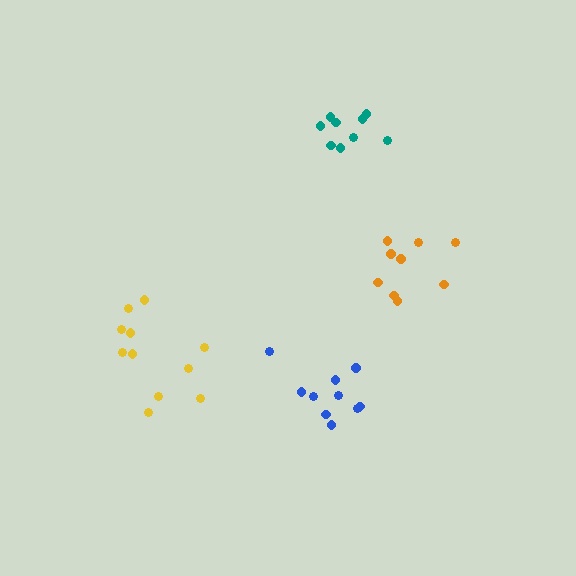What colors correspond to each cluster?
The clusters are colored: orange, blue, yellow, teal.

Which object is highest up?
The teal cluster is topmost.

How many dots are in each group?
Group 1: 9 dots, Group 2: 10 dots, Group 3: 11 dots, Group 4: 9 dots (39 total).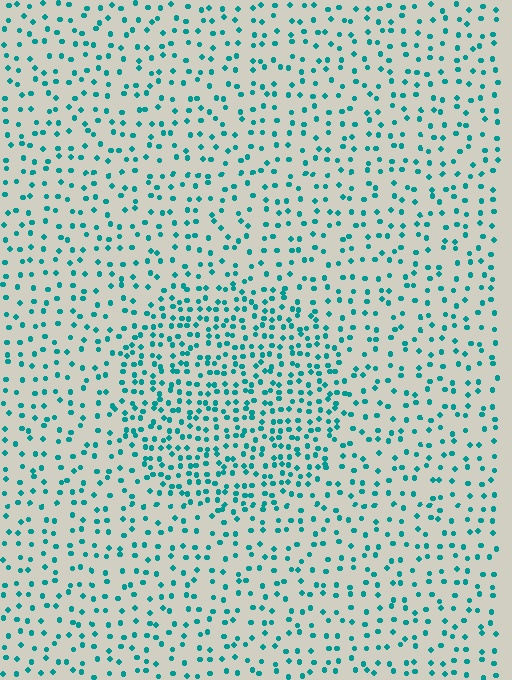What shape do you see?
I see a circle.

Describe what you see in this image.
The image contains small teal elements arranged at two different densities. A circle-shaped region is visible where the elements are more densely packed than the surrounding area.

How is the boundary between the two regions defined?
The boundary is defined by a change in element density (approximately 1.9x ratio). All elements are the same color, size, and shape.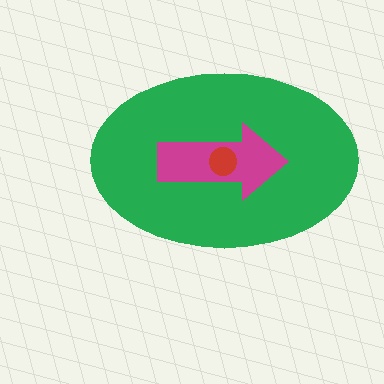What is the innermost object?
The red circle.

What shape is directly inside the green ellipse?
The magenta arrow.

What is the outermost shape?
The green ellipse.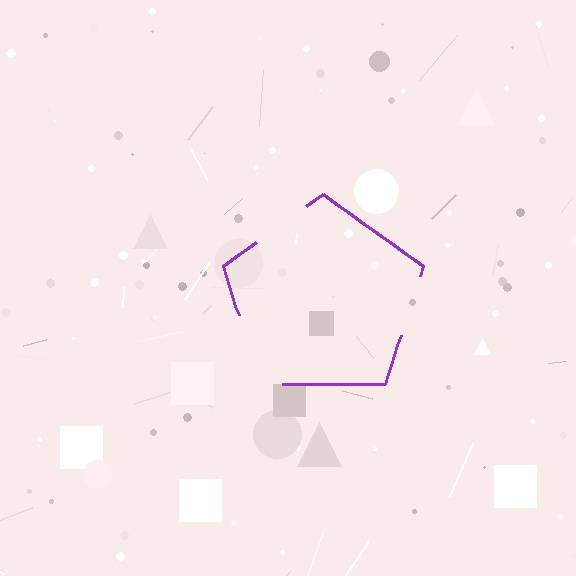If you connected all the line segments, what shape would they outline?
They would outline a pentagon.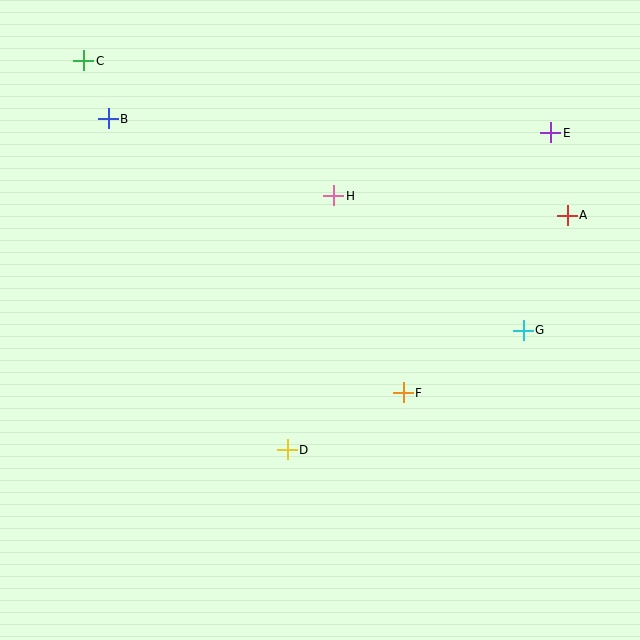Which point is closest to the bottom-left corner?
Point D is closest to the bottom-left corner.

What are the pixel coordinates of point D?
Point D is at (287, 450).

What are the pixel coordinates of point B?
Point B is at (108, 119).